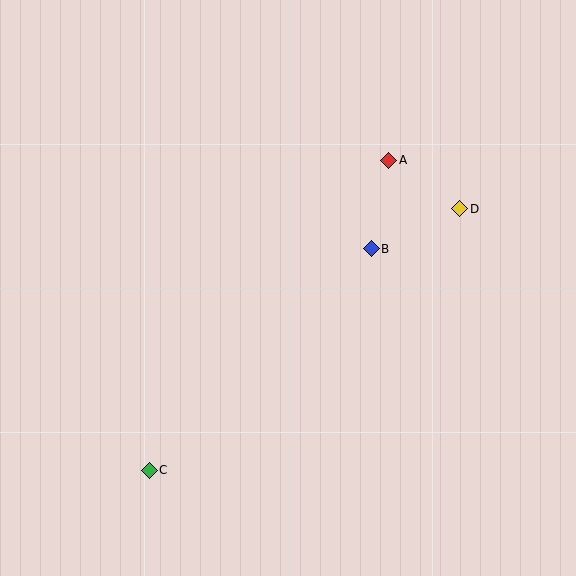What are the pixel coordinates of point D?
Point D is at (460, 209).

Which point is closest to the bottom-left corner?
Point C is closest to the bottom-left corner.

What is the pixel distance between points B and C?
The distance between B and C is 314 pixels.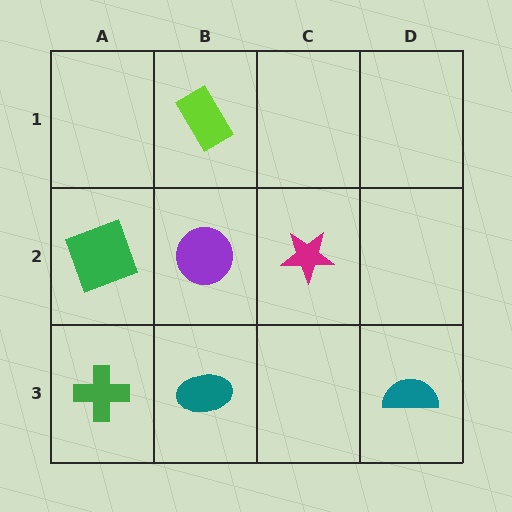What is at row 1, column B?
A lime rectangle.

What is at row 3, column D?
A teal semicircle.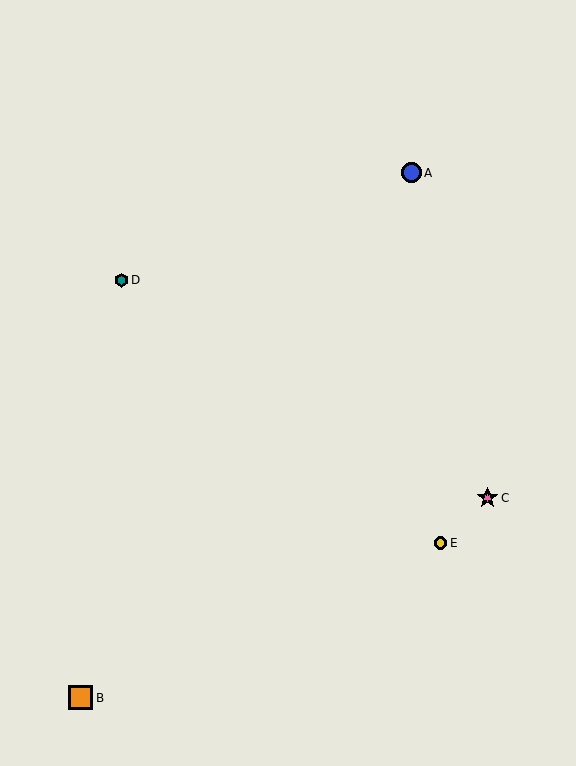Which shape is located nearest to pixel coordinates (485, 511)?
The pink star (labeled C) at (488, 498) is nearest to that location.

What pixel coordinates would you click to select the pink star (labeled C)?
Click at (488, 498) to select the pink star C.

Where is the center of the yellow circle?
The center of the yellow circle is at (441, 543).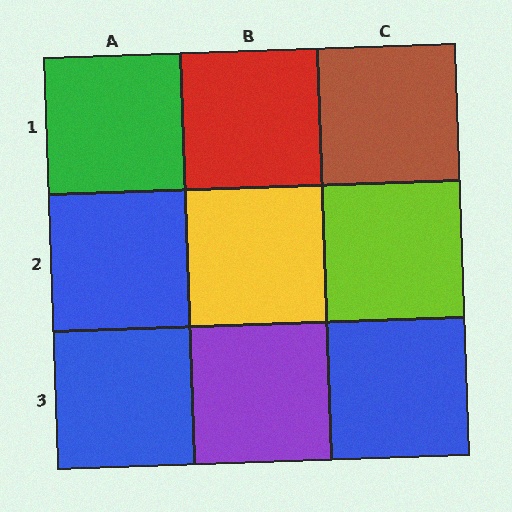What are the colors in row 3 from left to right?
Blue, purple, blue.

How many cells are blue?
3 cells are blue.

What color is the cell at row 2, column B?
Yellow.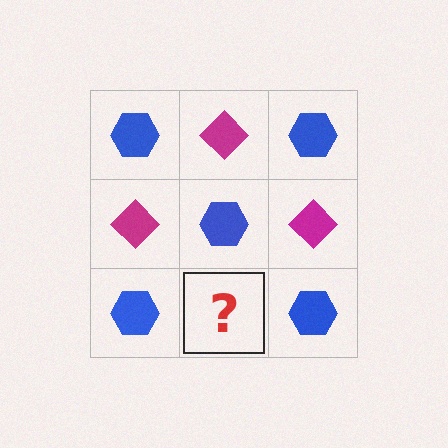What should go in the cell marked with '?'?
The missing cell should contain a magenta diamond.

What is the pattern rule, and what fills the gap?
The rule is that it alternates blue hexagon and magenta diamond in a checkerboard pattern. The gap should be filled with a magenta diamond.